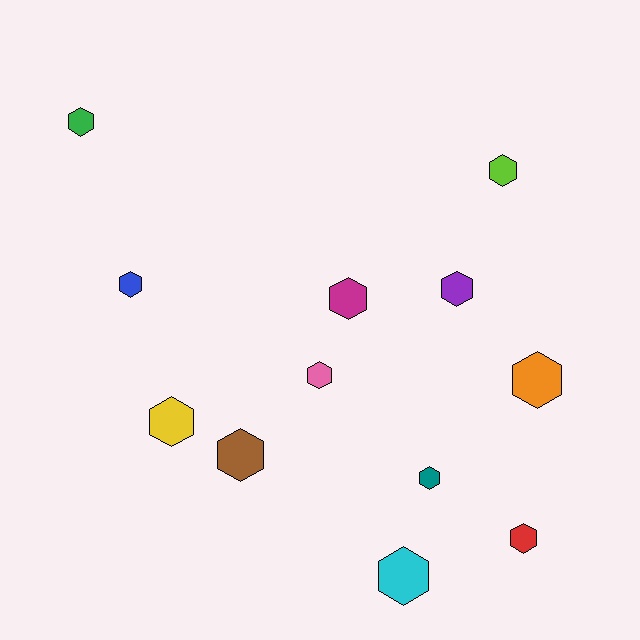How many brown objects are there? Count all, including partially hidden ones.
There is 1 brown object.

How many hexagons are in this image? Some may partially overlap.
There are 12 hexagons.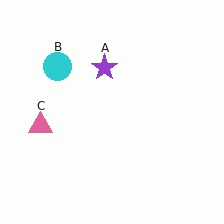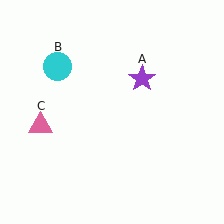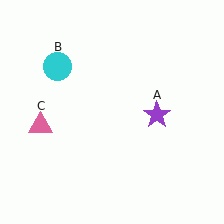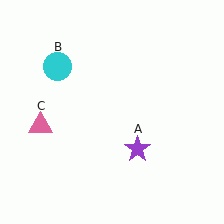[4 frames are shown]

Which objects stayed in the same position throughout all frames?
Cyan circle (object B) and pink triangle (object C) remained stationary.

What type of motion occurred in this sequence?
The purple star (object A) rotated clockwise around the center of the scene.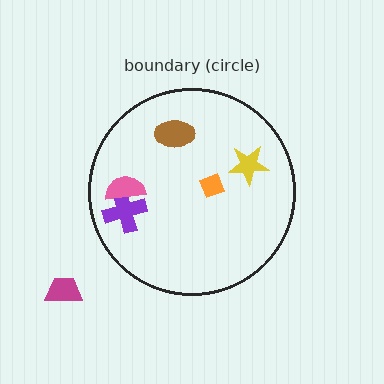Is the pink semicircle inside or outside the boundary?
Inside.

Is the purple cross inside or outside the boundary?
Inside.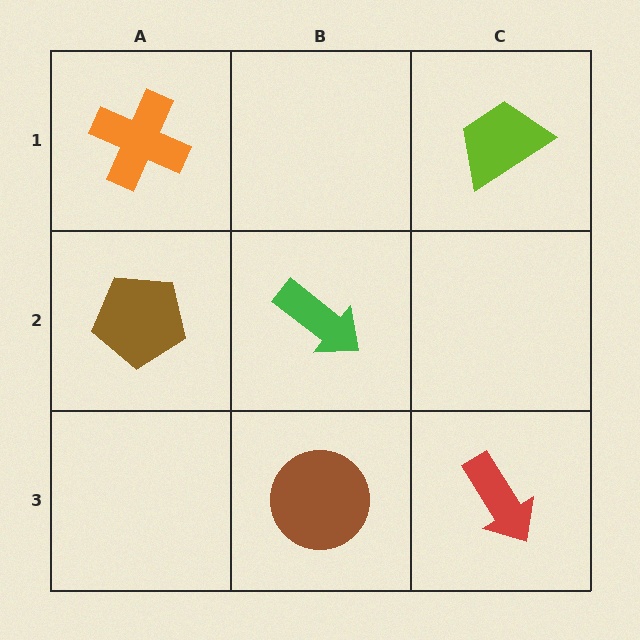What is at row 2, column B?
A green arrow.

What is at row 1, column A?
An orange cross.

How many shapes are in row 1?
2 shapes.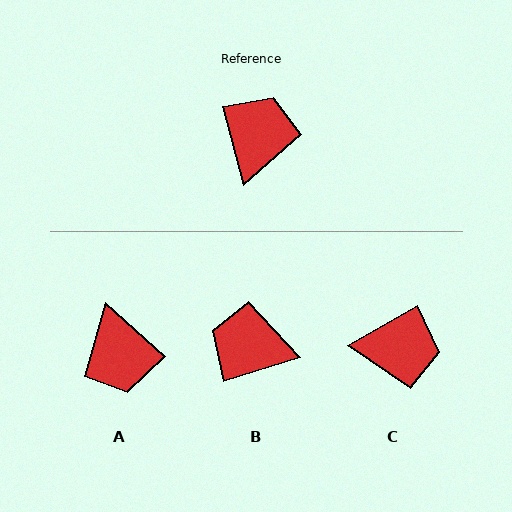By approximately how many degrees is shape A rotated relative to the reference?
Approximately 147 degrees clockwise.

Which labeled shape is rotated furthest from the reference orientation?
A, about 147 degrees away.